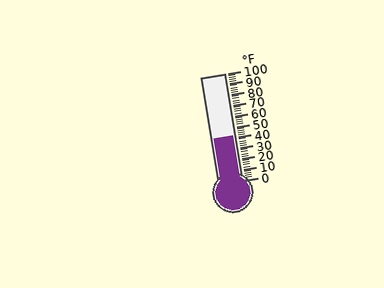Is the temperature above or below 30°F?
The temperature is above 30°F.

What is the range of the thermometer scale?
The thermometer scale ranges from 0°F to 100°F.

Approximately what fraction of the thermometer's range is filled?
The thermometer is filled to approximately 40% of its range.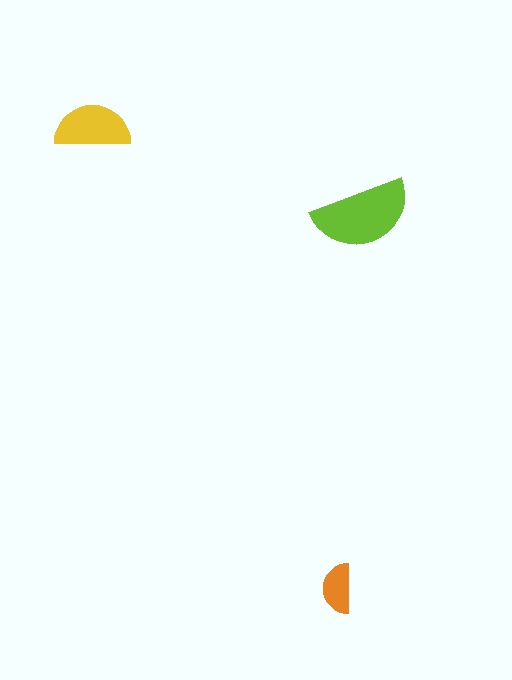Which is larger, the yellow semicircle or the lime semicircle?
The lime one.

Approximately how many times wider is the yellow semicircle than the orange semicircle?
About 1.5 times wider.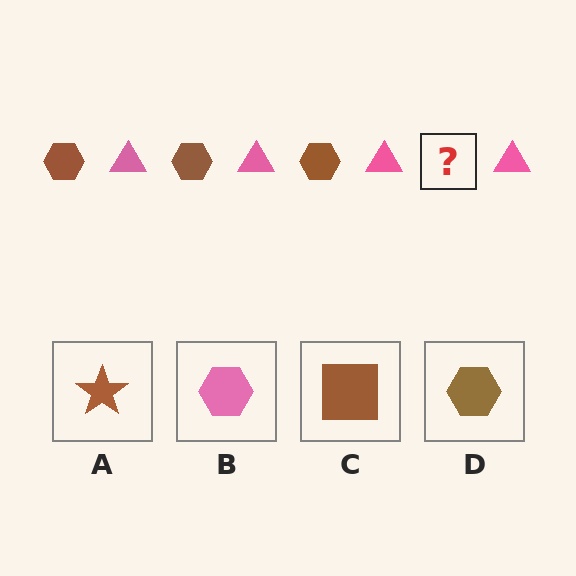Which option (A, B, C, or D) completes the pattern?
D.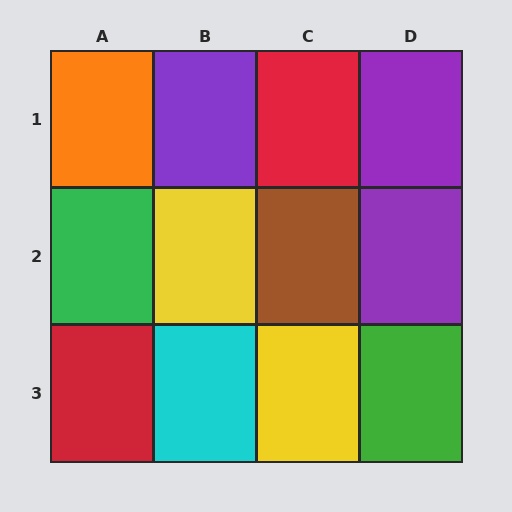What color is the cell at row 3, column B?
Cyan.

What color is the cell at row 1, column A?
Orange.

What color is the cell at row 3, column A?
Red.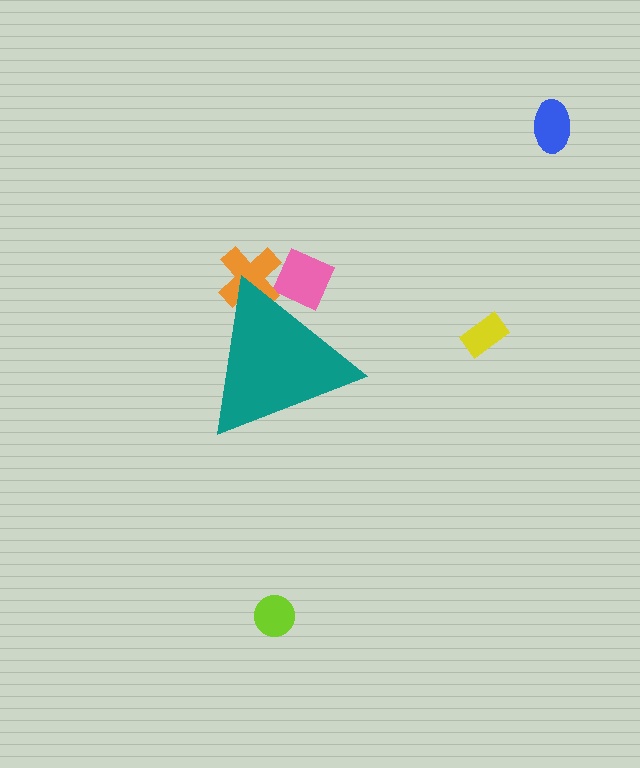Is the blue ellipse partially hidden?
No, the blue ellipse is fully visible.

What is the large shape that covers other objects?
A teal triangle.